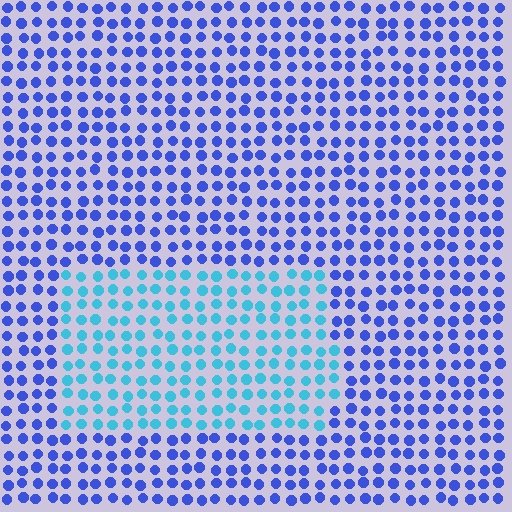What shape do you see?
I see a rectangle.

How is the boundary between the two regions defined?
The boundary is defined purely by a slight shift in hue (about 42 degrees). Spacing, size, and orientation are identical on both sides.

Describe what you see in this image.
The image is filled with small blue elements in a uniform arrangement. A rectangle-shaped region is visible where the elements are tinted to a slightly different hue, forming a subtle color boundary.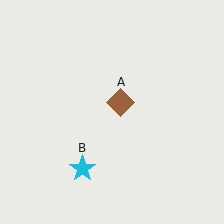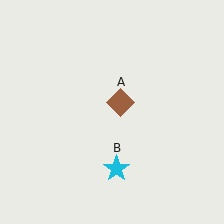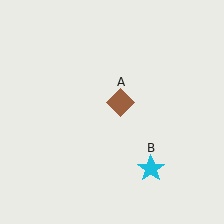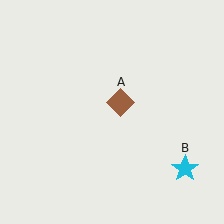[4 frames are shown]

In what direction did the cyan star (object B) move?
The cyan star (object B) moved right.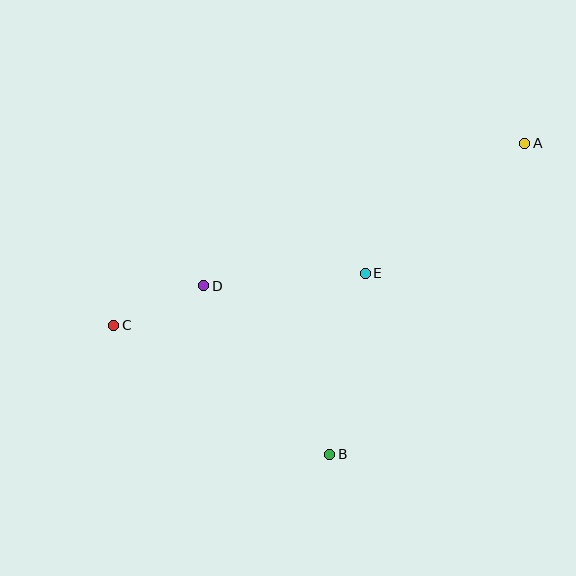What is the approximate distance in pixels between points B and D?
The distance between B and D is approximately 210 pixels.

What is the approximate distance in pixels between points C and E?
The distance between C and E is approximately 257 pixels.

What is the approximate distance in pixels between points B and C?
The distance between B and C is approximately 252 pixels.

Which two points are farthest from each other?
Points A and C are farthest from each other.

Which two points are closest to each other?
Points C and D are closest to each other.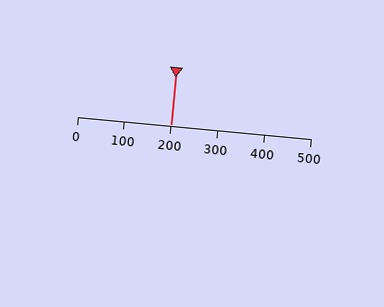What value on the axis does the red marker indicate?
The marker indicates approximately 200.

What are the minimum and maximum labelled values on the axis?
The axis runs from 0 to 500.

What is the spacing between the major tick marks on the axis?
The major ticks are spaced 100 apart.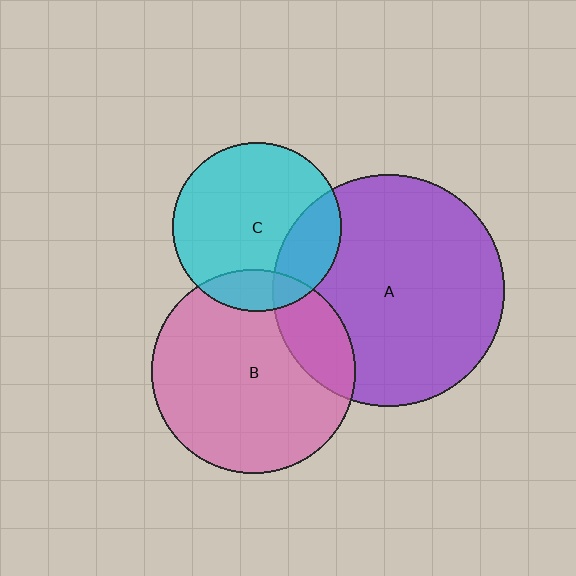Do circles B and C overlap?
Yes.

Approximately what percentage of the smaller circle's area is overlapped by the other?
Approximately 15%.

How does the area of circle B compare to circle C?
Approximately 1.4 times.